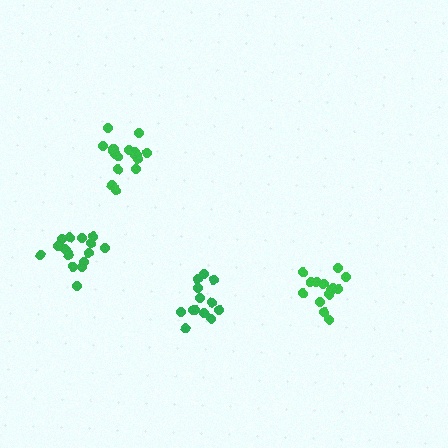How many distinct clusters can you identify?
There are 4 distinct clusters.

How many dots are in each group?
Group 1: 16 dots, Group 2: 18 dots, Group 3: 13 dots, Group 4: 14 dots (61 total).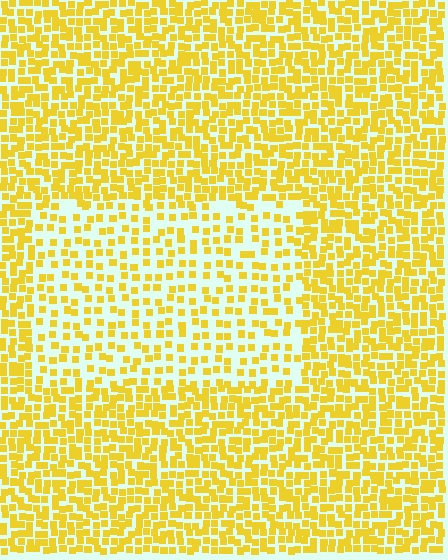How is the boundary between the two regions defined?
The boundary is defined by a change in element density (approximately 2.0x ratio). All elements are the same color, size, and shape.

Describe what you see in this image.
The image contains small yellow elements arranged at two different densities. A rectangle-shaped region is visible where the elements are less densely packed than the surrounding area.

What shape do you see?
I see a rectangle.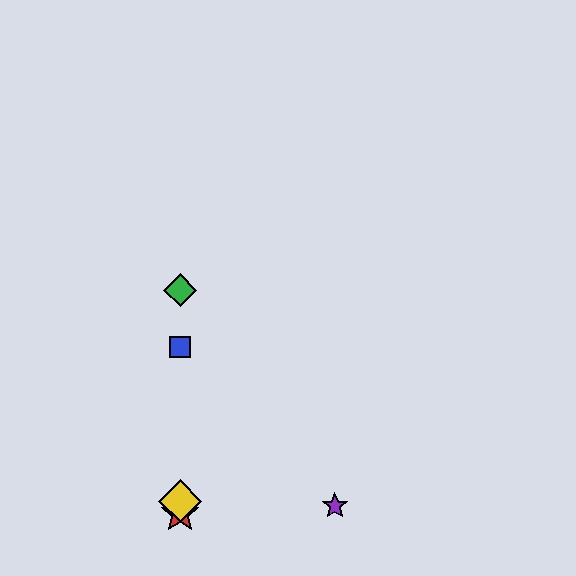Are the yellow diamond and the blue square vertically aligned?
Yes, both are at x≈180.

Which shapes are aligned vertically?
The red star, the blue square, the green diamond, the yellow diamond are aligned vertically.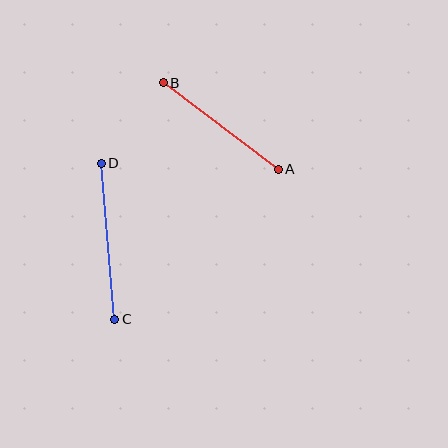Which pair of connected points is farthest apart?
Points C and D are farthest apart.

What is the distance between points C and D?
The distance is approximately 156 pixels.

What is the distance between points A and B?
The distance is approximately 144 pixels.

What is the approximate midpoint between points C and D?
The midpoint is at approximately (108, 241) pixels.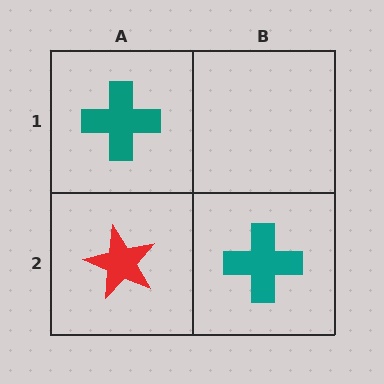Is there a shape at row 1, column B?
No, that cell is empty.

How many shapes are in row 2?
2 shapes.